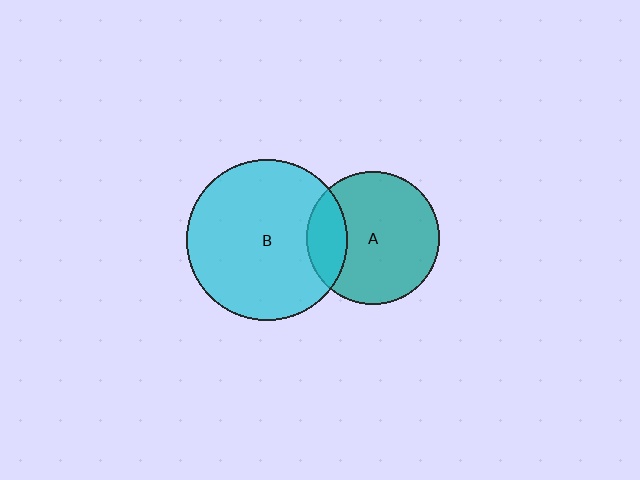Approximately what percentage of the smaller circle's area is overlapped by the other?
Approximately 20%.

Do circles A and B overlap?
Yes.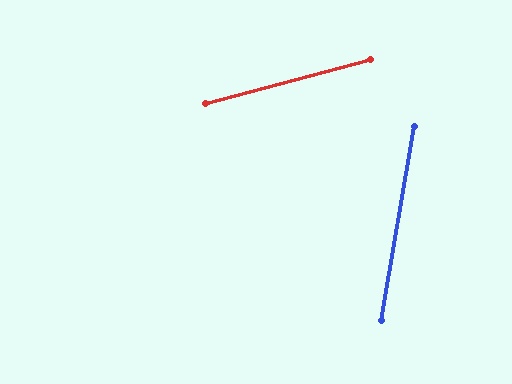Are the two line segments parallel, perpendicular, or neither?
Neither parallel nor perpendicular — they differ by about 65°.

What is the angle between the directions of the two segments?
Approximately 65 degrees.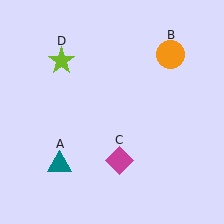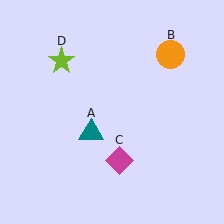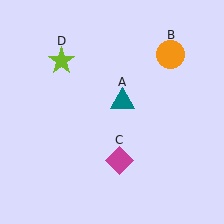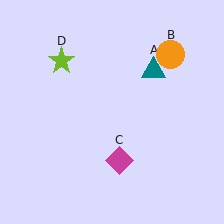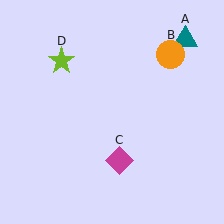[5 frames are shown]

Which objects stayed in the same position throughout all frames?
Orange circle (object B) and magenta diamond (object C) and lime star (object D) remained stationary.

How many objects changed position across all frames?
1 object changed position: teal triangle (object A).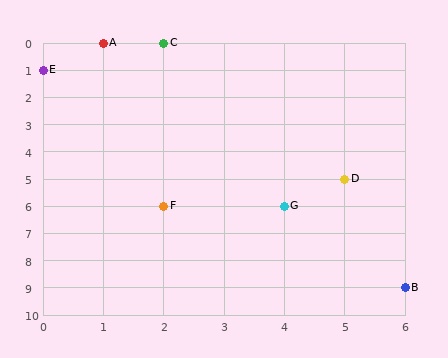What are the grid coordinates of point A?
Point A is at grid coordinates (1, 0).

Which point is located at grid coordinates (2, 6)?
Point F is at (2, 6).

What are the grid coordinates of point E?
Point E is at grid coordinates (0, 1).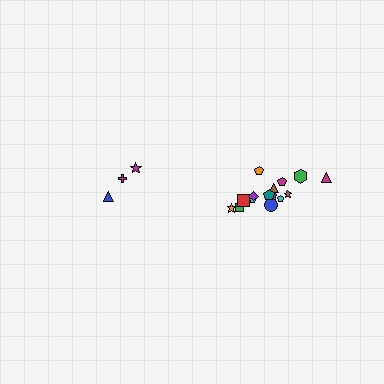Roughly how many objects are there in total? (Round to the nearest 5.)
Roughly 20 objects in total.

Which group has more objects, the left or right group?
The right group.